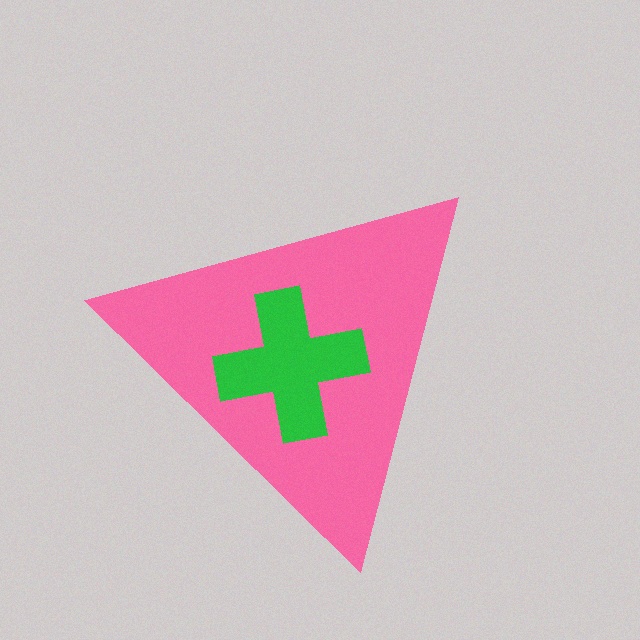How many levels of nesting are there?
2.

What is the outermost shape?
The pink triangle.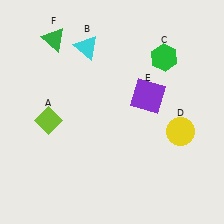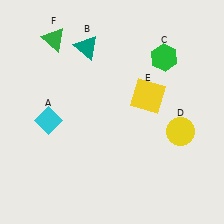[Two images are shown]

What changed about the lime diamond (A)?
In Image 1, A is lime. In Image 2, it changed to cyan.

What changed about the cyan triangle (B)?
In Image 1, B is cyan. In Image 2, it changed to teal.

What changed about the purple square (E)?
In Image 1, E is purple. In Image 2, it changed to yellow.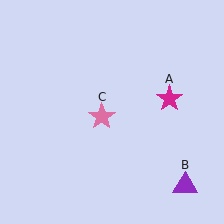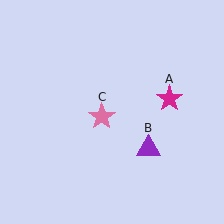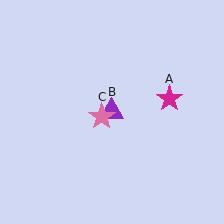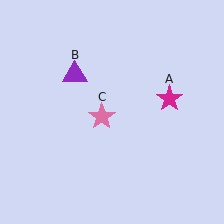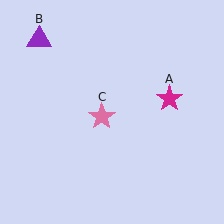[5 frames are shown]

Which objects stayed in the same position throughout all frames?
Magenta star (object A) and pink star (object C) remained stationary.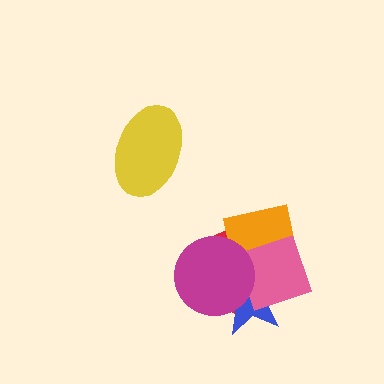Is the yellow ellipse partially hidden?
No, no other shape covers it.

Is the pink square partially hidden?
Yes, it is partially covered by another shape.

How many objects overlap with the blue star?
4 objects overlap with the blue star.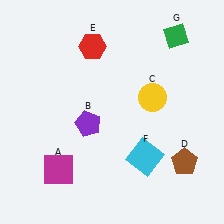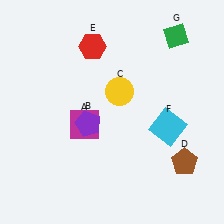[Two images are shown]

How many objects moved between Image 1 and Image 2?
3 objects moved between the two images.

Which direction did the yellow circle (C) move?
The yellow circle (C) moved left.